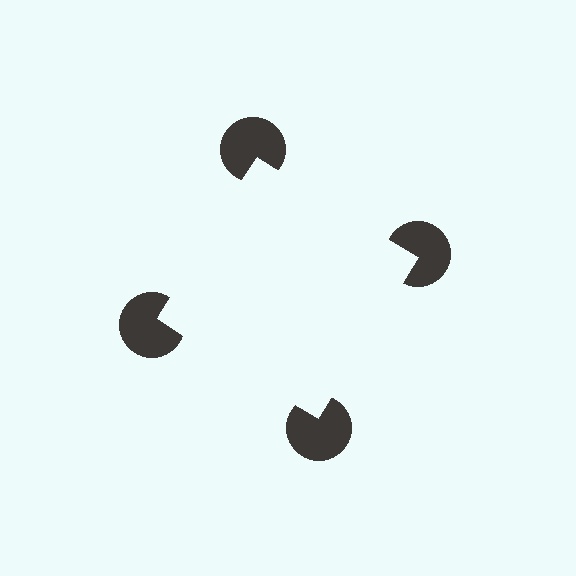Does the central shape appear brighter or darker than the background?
It typically appears slightly brighter than the background, even though no actual brightness change is drawn.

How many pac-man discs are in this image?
There are 4 — one at each vertex of the illusory square.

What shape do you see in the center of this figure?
An illusory square — its edges are inferred from the aligned wedge cuts in the pac-man discs, not physically drawn.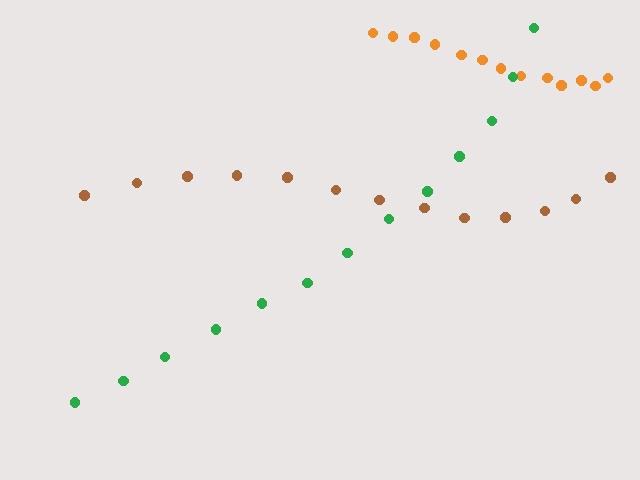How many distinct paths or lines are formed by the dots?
There are 3 distinct paths.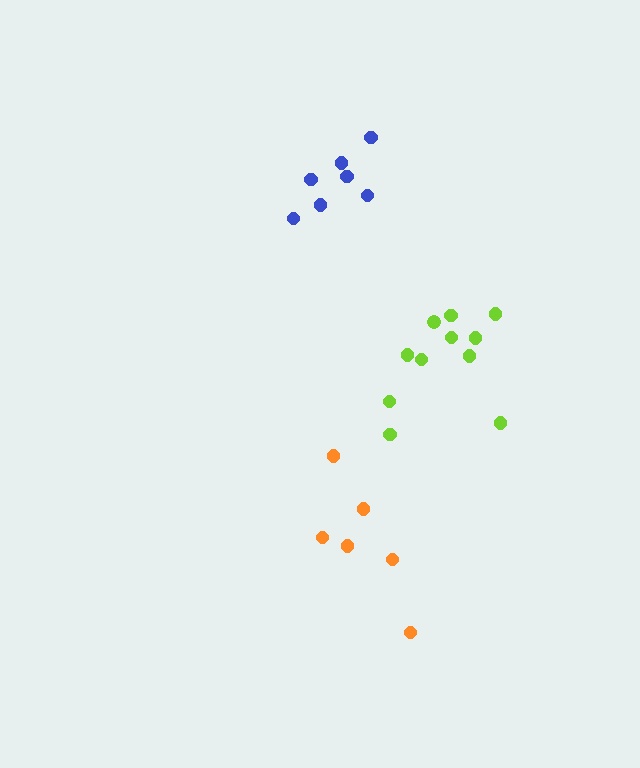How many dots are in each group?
Group 1: 6 dots, Group 2: 11 dots, Group 3: 7 dots (24 total).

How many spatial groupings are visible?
There are 3 spatial groupings.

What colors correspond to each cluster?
The clusters are colored: orange, lime, blue.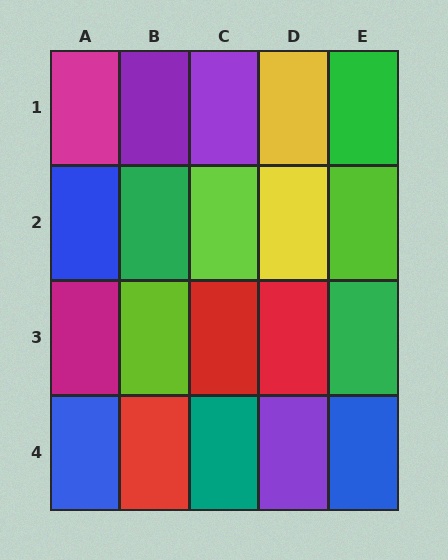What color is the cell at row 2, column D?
Yellow.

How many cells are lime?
3 cells are lime.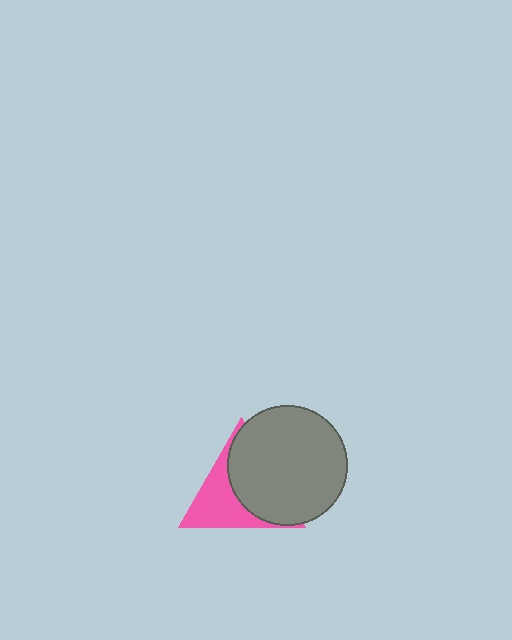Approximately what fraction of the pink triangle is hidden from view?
Roughly 55% of the pink triangle is hidden behind the gray circle.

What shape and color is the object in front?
The object in front is a gray circle.